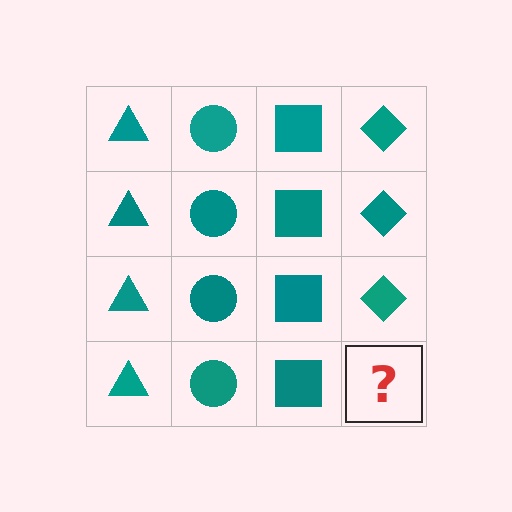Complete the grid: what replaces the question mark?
The question mark should be replaced with a teal diamond.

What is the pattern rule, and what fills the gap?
The rule is that each column has a consistent shape. The gap should be filled with a teal diamond.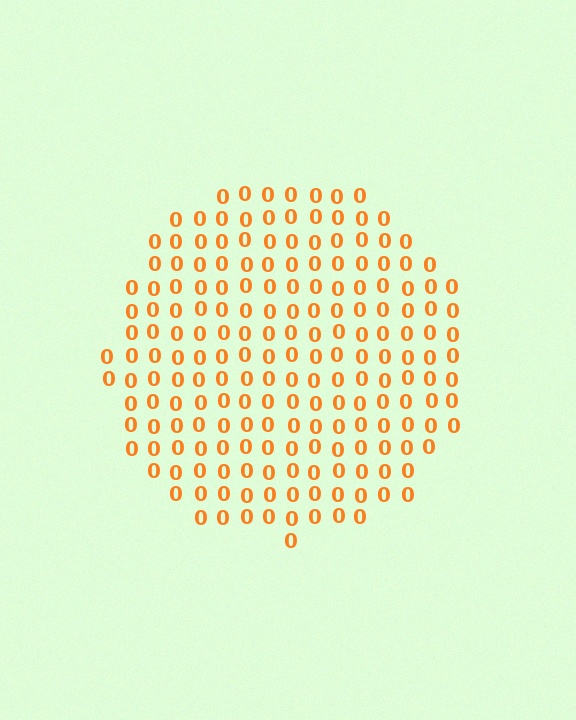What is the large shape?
The large shape is a circle.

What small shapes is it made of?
It is made of small digit 0's.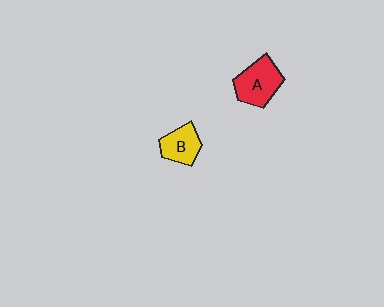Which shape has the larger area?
Shape A (red).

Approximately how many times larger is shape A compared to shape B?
Approximately 1.4 times.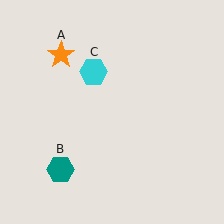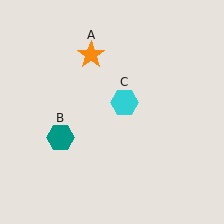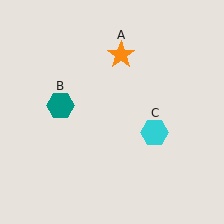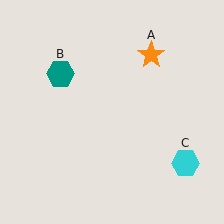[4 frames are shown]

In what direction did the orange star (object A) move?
The orange star (object A) moved right.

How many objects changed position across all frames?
3 objects changed position: orange star (object A), teal hexagon (object B), cyan hexagon (object C).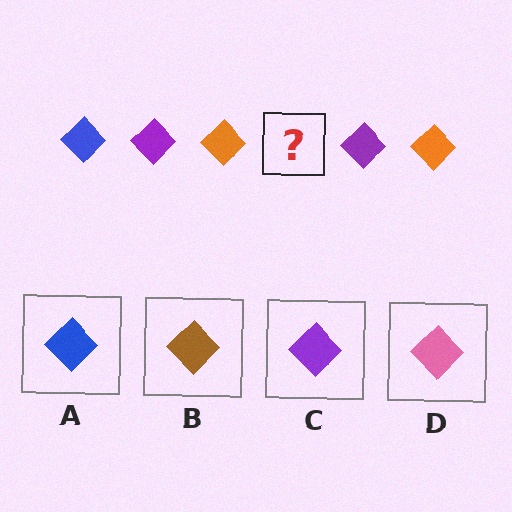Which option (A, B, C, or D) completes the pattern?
A.